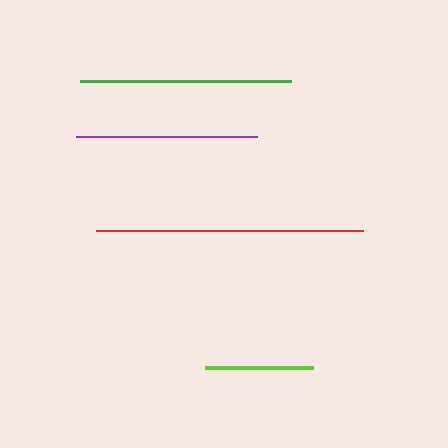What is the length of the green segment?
The green segment is approximately 211 pixels long.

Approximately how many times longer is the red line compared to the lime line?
The red line is approximately 2.5 times the length of the lime line.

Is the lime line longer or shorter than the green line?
The green line is longer than the lime line.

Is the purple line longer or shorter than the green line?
The green line is longer than the purple line.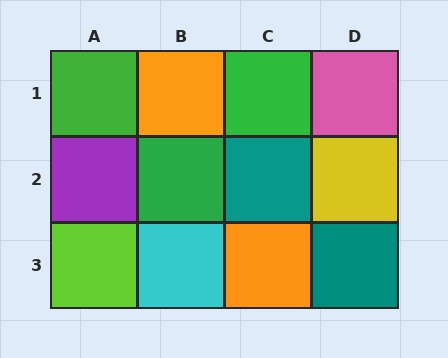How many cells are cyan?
1 cell is cyan.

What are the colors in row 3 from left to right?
Lime, cyan, orange, teal.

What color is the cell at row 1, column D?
Pink.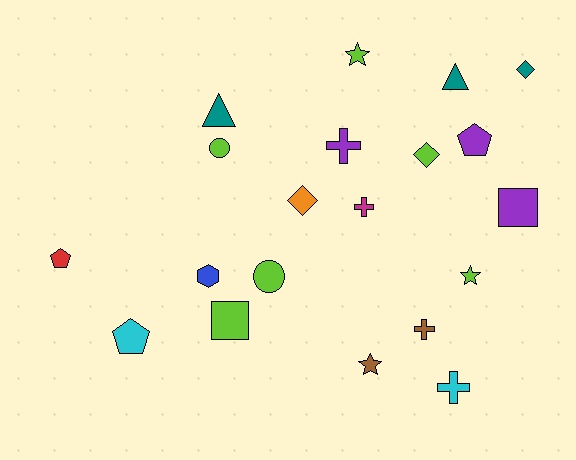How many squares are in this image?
There are 2 squares.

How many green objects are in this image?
There are no green objects.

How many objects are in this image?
There are 20 objects.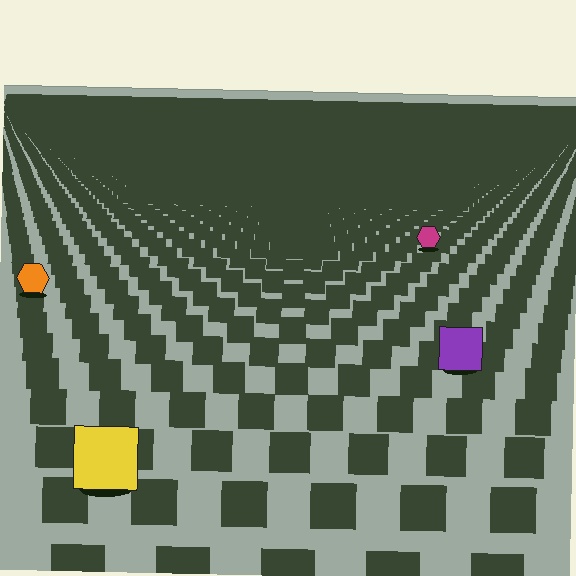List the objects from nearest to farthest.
From nearest to farthest: the yellow square, the purple square, the orange hexagon, the magenta hexagon.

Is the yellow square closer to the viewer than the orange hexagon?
Yes. The yellow square is closer — you can tell from the texture gradient: the ground texture is coarser near it.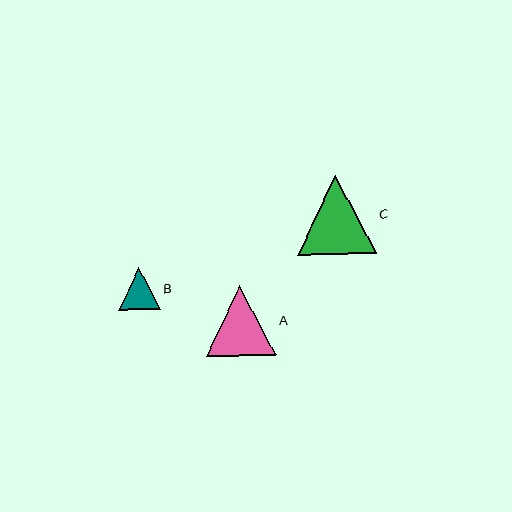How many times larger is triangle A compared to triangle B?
Triangle A is approximately 1.7 times the size of triangle B.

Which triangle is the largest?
Triangle C is the largest with a size of approximately 79 pixels.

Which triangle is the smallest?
Triangle B is the smallest with a size of approximately 41 pixels.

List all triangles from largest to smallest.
From largest to smallest: C, A, B.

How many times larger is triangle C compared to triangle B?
Triangle C is approximately 1.9 times the size of triangle B.